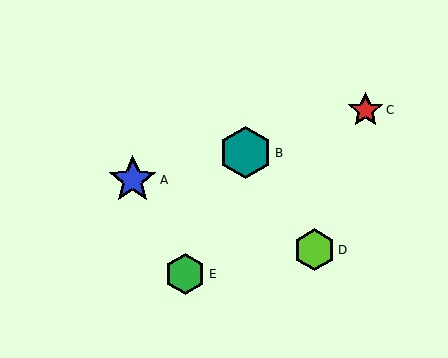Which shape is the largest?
The teal hexagon (labeled B) is the largest.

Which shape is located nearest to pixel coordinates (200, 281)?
The green hexagon (labeled E) at (185, 274) is nearest to that location.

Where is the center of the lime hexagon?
The center of the lime hexagon is at (314, 250).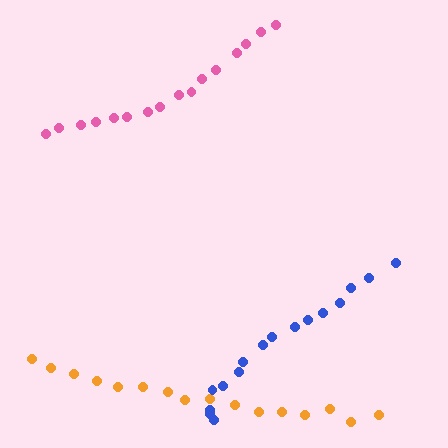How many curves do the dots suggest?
There are 3 distinct paths.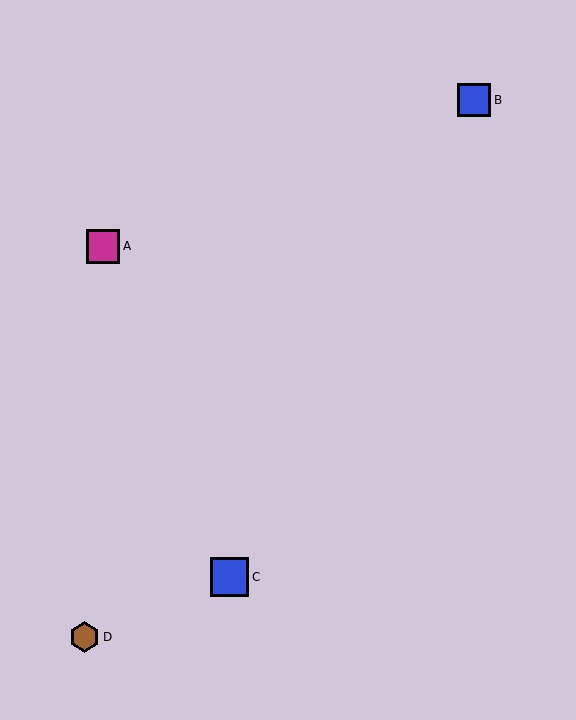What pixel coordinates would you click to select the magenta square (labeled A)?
Click at (103, 246) to select the magenta square A.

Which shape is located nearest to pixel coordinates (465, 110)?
The blue square (labeled B) at (474, 100) is nearest to that location.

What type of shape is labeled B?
Shape B is a blue square.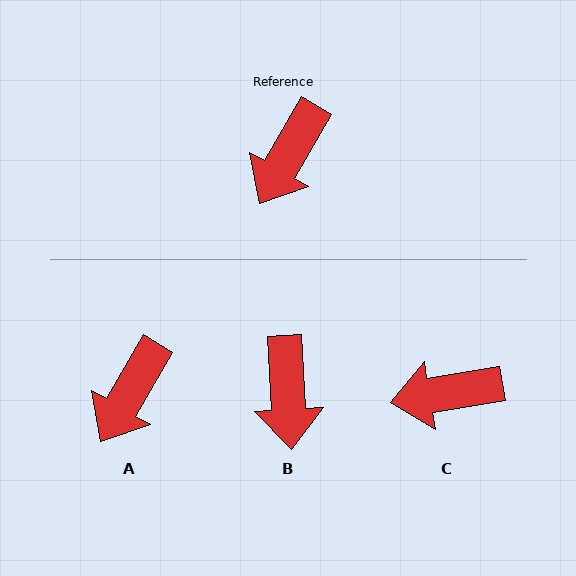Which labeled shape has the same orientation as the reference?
A.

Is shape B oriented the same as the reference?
No, it is off by about 33 degrees.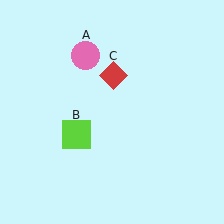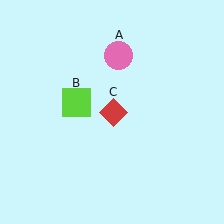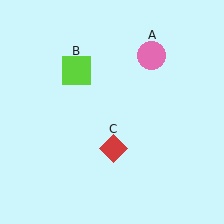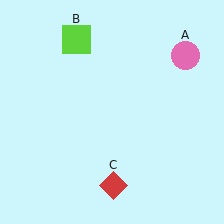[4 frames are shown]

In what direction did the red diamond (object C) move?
The red diamond (object C) moved down.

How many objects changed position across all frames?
3 objects changed position: pink circle (object A), lime square (object B), red diamond (object C).